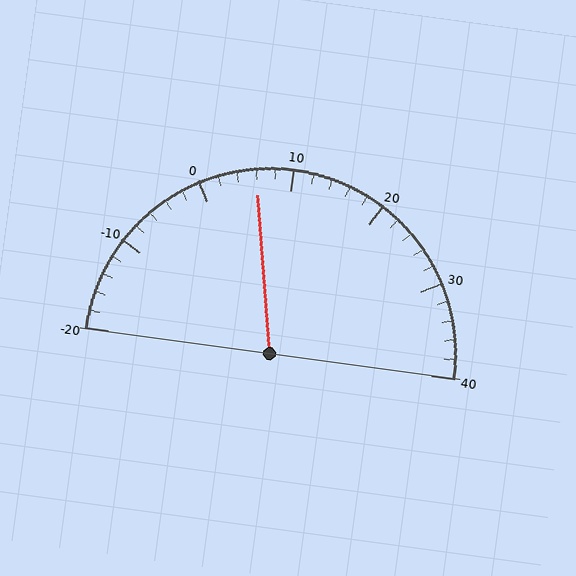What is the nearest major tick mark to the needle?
The nearest major tick mark is 10.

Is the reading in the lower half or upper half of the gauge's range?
The reading is in the lower half of the range (-20 to 40).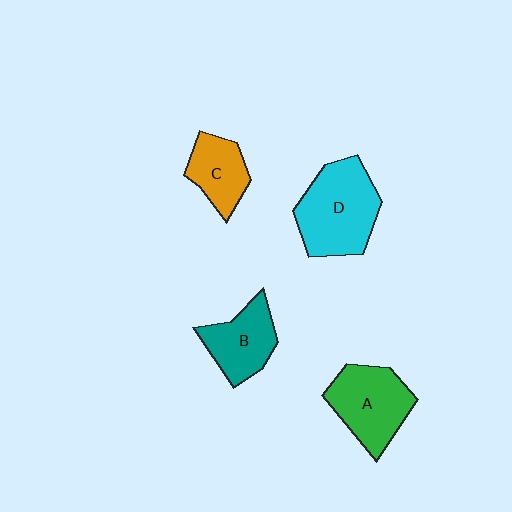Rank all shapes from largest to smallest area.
From largest to smallest: D (cyan), A (green), B (teal), C (orange).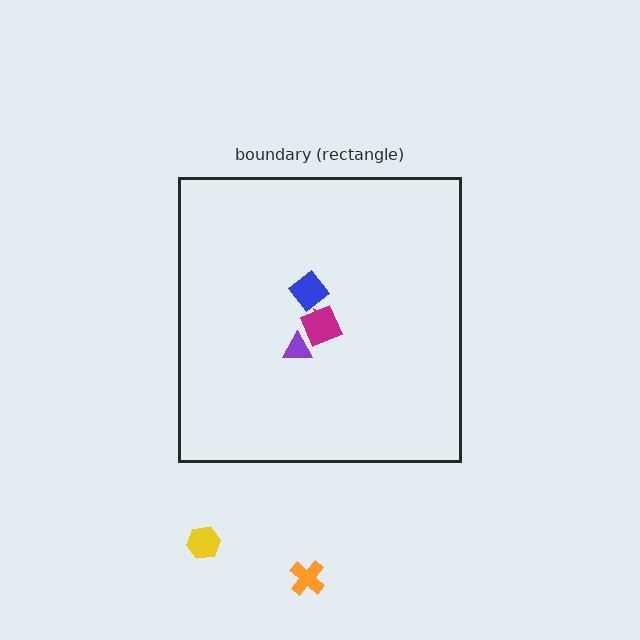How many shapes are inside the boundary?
4 inside, 2 outside.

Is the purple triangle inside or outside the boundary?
Inside.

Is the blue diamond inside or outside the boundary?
Inside.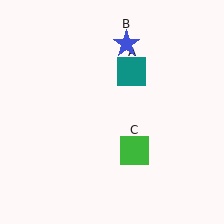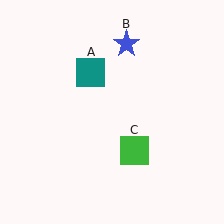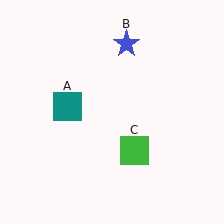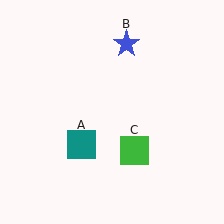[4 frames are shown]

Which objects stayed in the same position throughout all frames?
Blue star (object B) and green square (object C) remained stationary.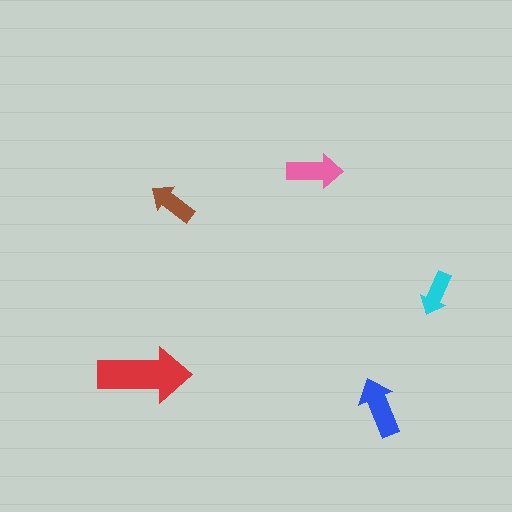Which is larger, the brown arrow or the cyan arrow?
The brown one.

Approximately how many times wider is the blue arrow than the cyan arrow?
About 1.5 times wider.